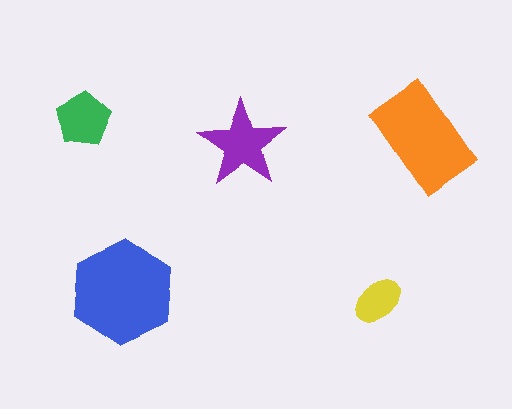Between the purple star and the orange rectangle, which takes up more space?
The orange rectangle.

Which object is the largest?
The blue hexagon.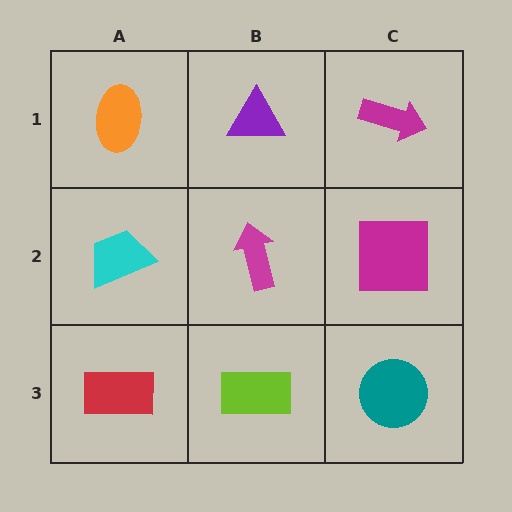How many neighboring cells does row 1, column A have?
2.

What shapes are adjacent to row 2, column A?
An orange ellipse (row 1, column A), a red rectangle (row 3, column A), a magenta arrow (row 2, column B).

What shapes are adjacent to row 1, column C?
A magenta square (row 2, column C), a purple triangle (row 1, column B).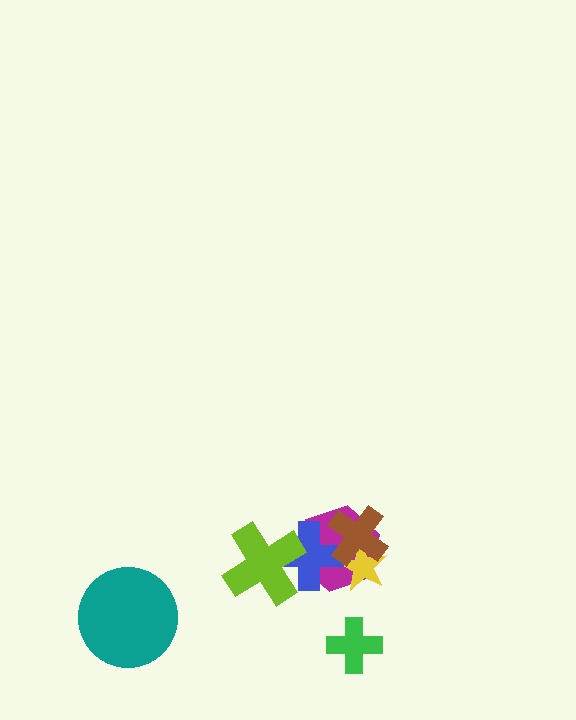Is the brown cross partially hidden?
No, no other shape covers it.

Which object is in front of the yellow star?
The brown cross is in front of the yellow star.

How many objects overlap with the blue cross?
3 objects overlap with the blue cross.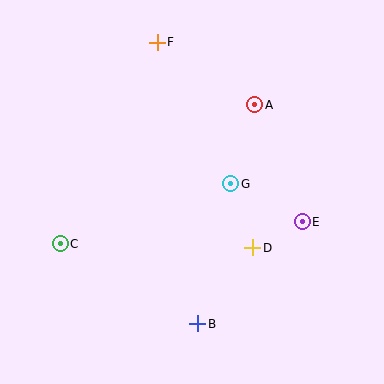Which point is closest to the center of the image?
Point G at (231, 184) is closest to the center.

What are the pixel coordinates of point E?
Point E is at (302, 222).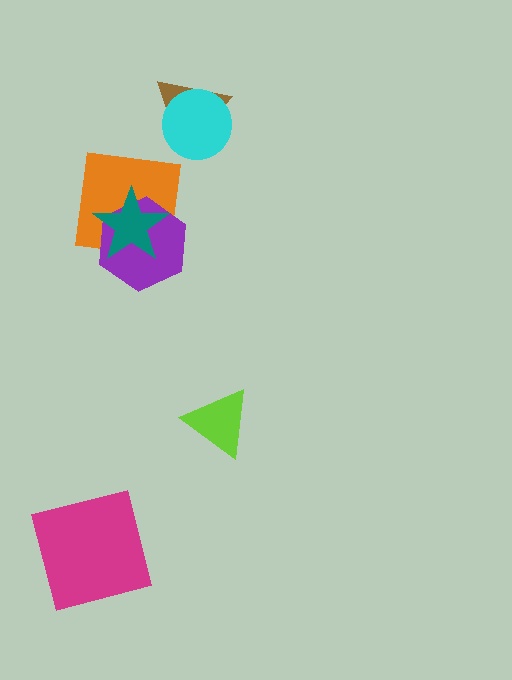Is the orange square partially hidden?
Yes, it is partially covered by another shape.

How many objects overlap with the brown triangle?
1 object overlaps with the brown triangle.